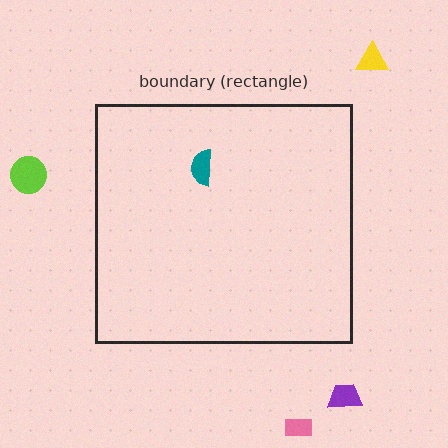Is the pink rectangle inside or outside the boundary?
Outside.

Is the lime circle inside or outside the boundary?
Outside.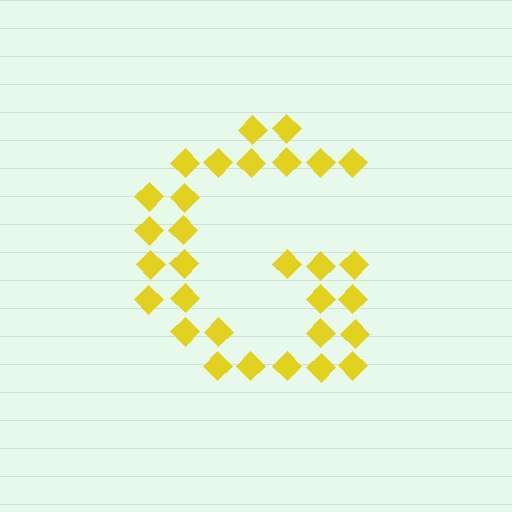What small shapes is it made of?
It is made of small diamonds.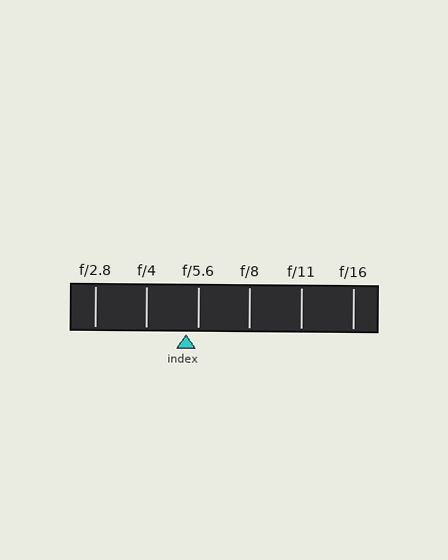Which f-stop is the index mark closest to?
The index mark is closest to f/5.6.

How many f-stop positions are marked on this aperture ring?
There are 6 f-stop positions marked.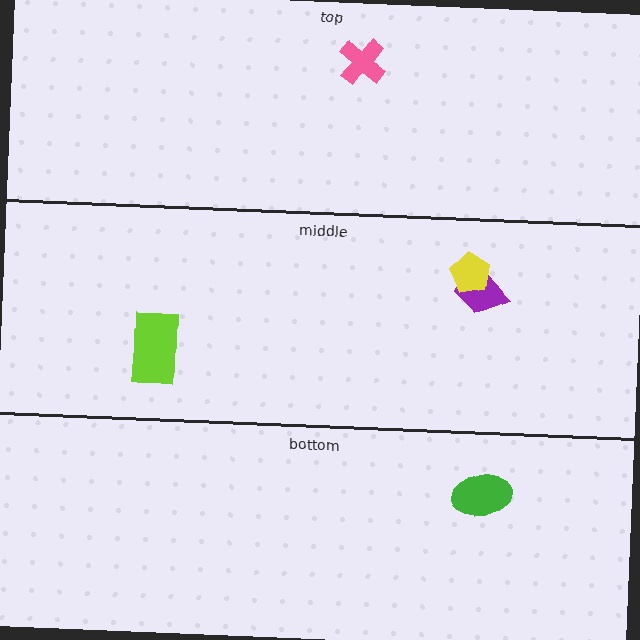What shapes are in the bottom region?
The green ellipse.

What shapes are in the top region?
The pink cross.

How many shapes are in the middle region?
3.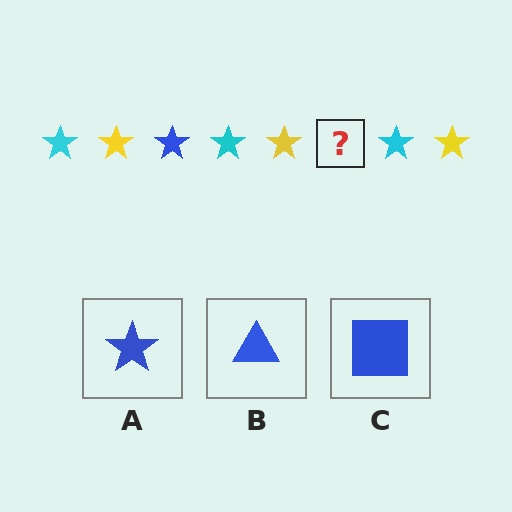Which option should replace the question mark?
Option A.